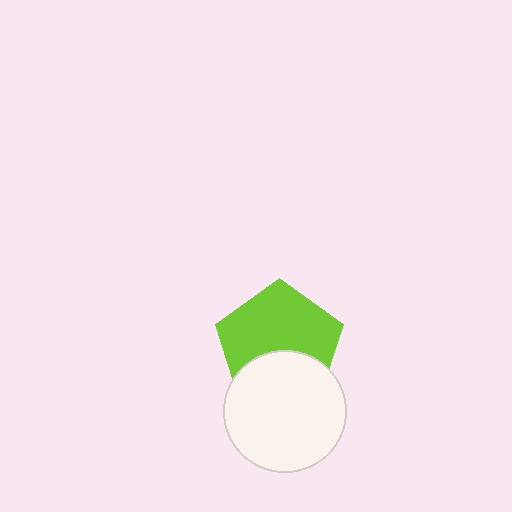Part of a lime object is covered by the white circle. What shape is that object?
It is a pentagon.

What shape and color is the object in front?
The object in front is a white circle.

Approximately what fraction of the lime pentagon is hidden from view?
Roughly 37% of the lime pentagon is hidden behind the white circle.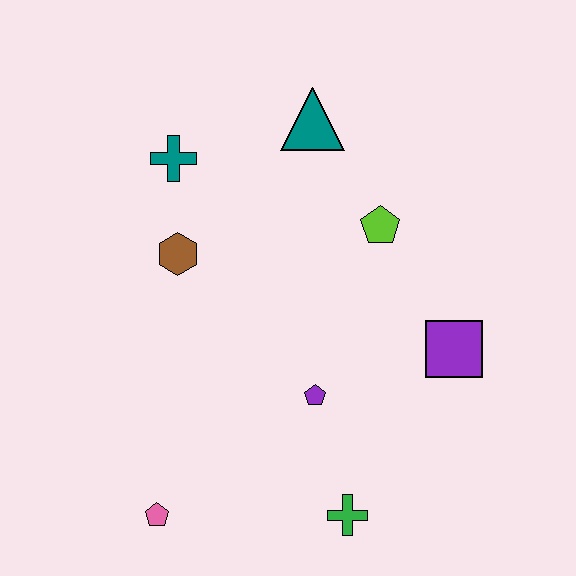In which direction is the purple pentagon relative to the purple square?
The purple pentagon is to the left of the purple square.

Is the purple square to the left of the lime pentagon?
No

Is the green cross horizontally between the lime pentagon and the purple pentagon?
Yes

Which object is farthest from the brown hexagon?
The green cross is farthest from the brown hexagon.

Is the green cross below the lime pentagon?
Yes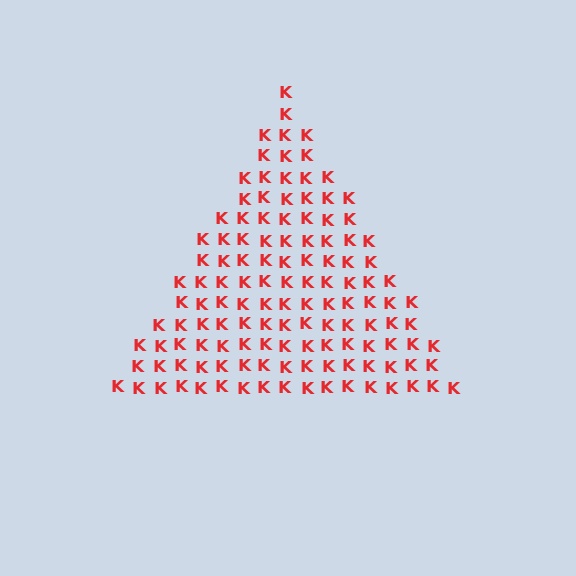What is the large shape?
The large shape is a triangle.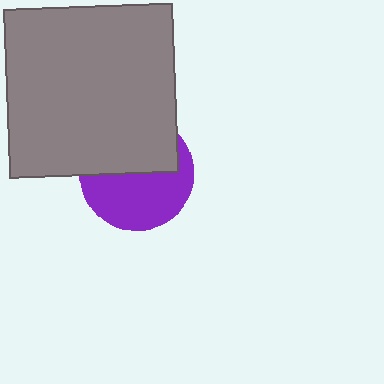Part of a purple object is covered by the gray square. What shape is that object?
It is a circle.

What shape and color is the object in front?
The object in front is a gray square.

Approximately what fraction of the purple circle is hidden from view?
Roughly 46% of the purple circle is hidden behind the gray square.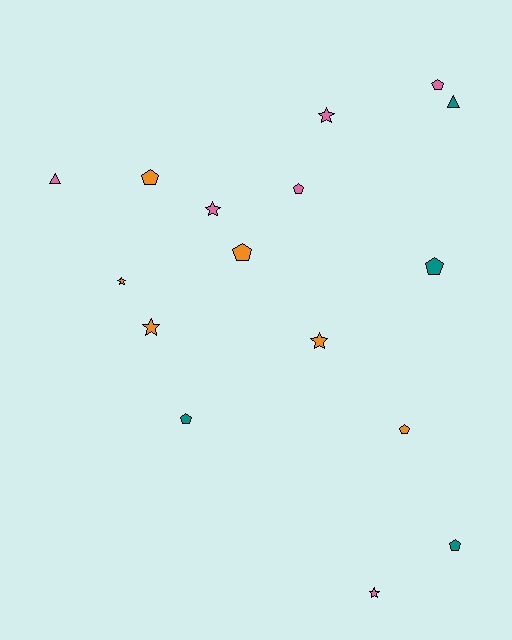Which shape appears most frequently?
Pentagon, with 8 objects.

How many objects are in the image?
There are 16 objects.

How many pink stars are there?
There are 3 pink stars.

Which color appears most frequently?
Pink, with 6 objects.